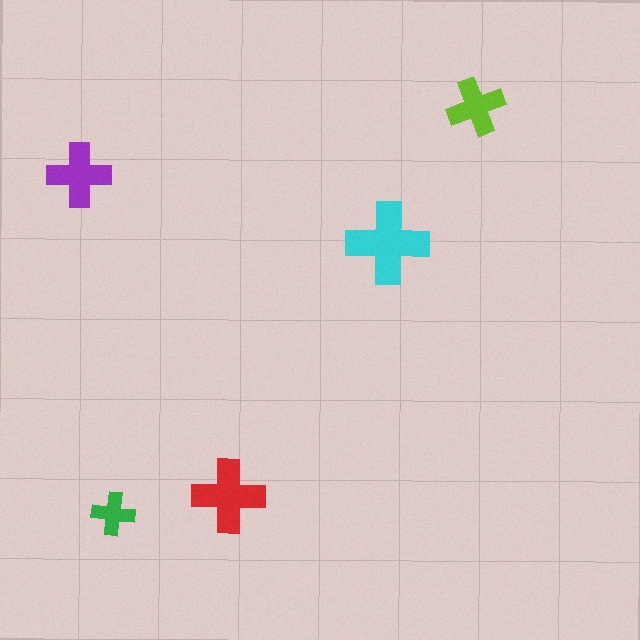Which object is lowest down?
The green cross is bottommost.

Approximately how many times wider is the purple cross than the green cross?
About 1.5 times wider.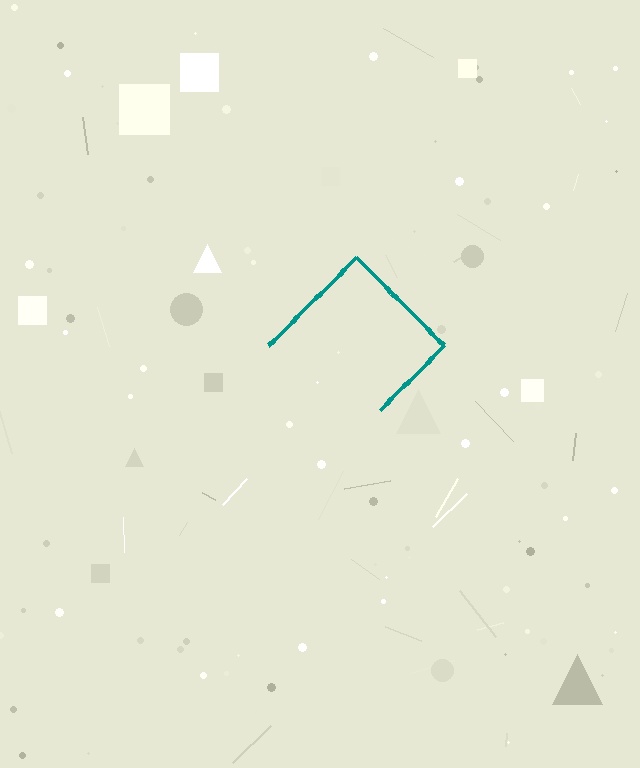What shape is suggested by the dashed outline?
The dashed outline suggests a diamond.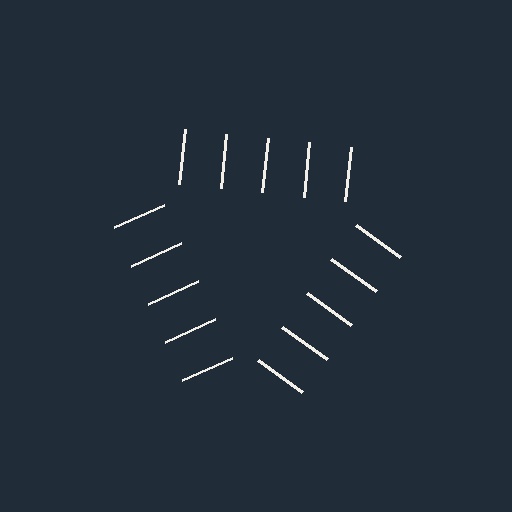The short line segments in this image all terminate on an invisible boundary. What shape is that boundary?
An illusory triangle — the line segments terminate on its edges but no continuous stroke is drawn.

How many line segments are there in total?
15 — 5 along each of the 3 edges.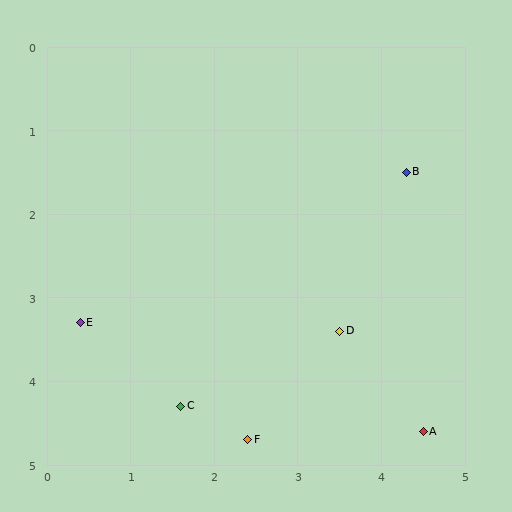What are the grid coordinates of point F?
Point F is at approximately (2.4, 4.7).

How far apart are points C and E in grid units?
Points C and E are about 1.6 grid units apart.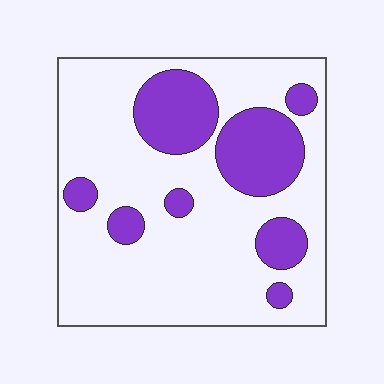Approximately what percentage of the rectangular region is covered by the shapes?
Approximately 25%.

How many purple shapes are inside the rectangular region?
8.